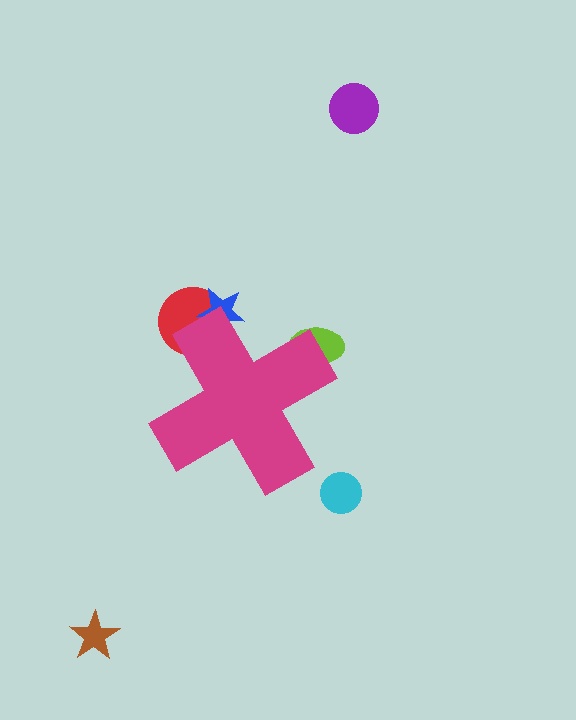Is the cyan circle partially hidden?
No, the cyan circle is fully visible.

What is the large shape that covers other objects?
A magenta cross.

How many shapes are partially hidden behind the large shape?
3 shapes are partially hidden.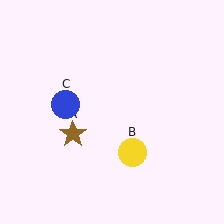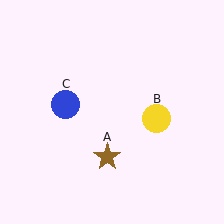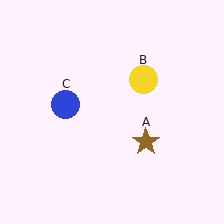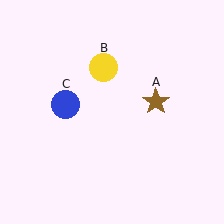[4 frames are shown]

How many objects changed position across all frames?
2 objects changed position: brown star (object A), yellow circle (object B).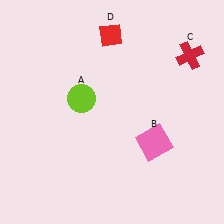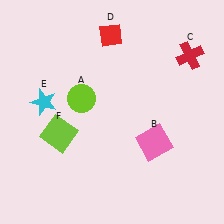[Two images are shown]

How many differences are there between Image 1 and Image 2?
There are 2 differences between the two images.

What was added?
A cyan star (E), a lime square (F) were added in Image 2.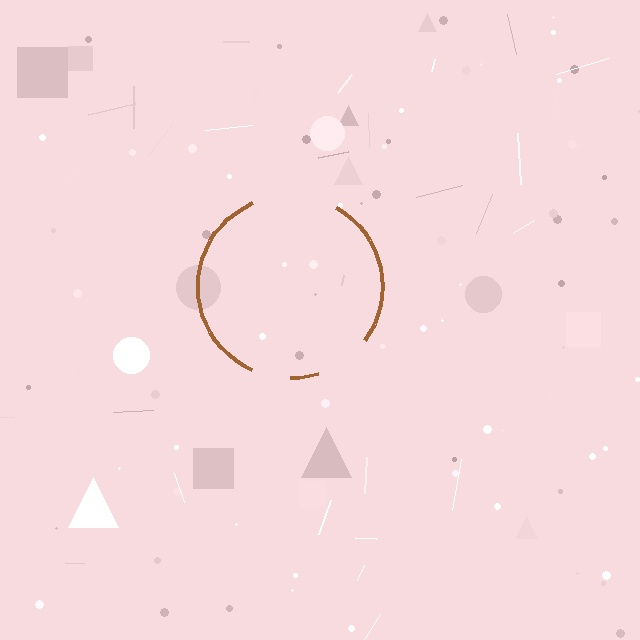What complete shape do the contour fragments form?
The contour fragments form a circle.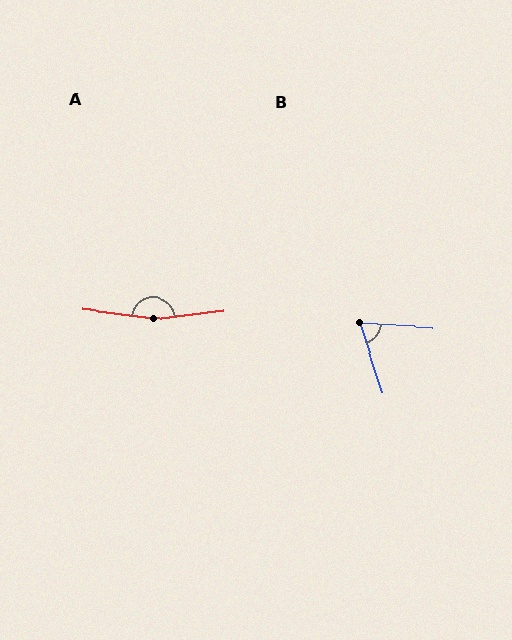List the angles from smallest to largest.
B (68°), A (166°).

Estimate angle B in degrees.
Approximately 68 degrees.